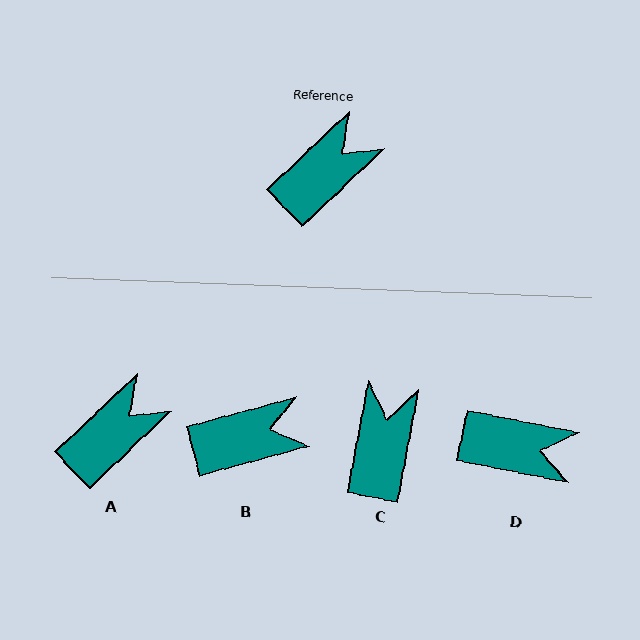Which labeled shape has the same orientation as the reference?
A.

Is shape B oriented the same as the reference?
No, it is off by about 28 degrees.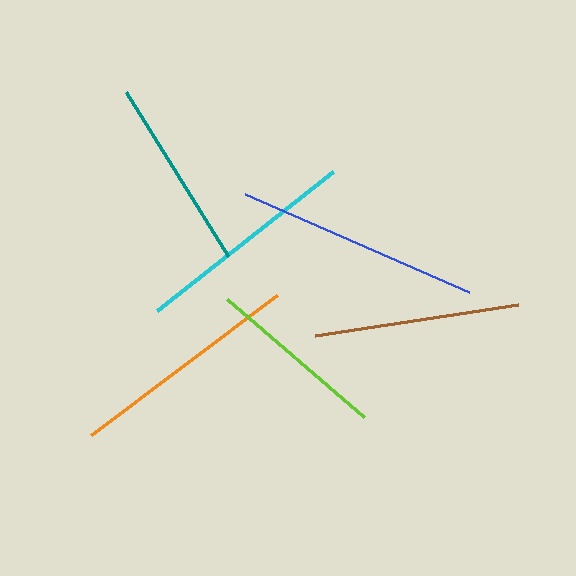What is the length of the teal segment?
The teal segment is approximately 193 pixels long.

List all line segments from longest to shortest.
From longest to shortest: blue, orange, cyan, brown, teal, lime.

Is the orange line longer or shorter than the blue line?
The blue line is longer than the orange line.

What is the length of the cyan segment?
The cyan segment is approximately 224 pixels long.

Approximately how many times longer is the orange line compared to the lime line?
The orange line is approximately 1.3 times the length of the lime line.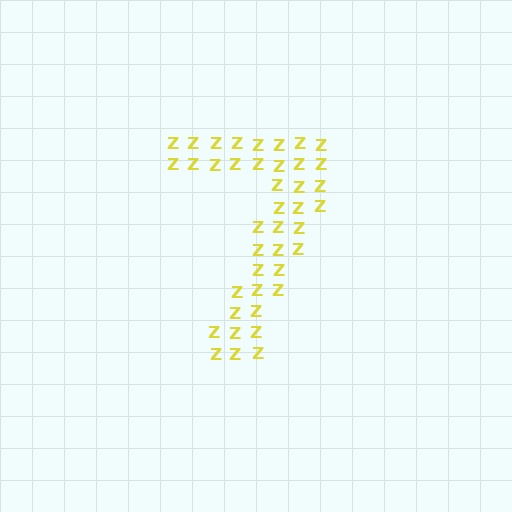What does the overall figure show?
The overall figure shows the digit 7.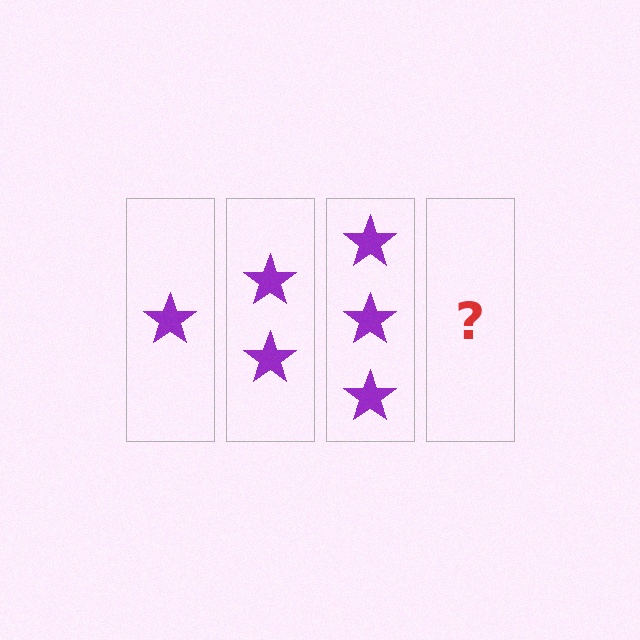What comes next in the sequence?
The next element should be 4 stars.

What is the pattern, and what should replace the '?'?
The pattern is that each step adds one more star. The '?' should be 4 stars.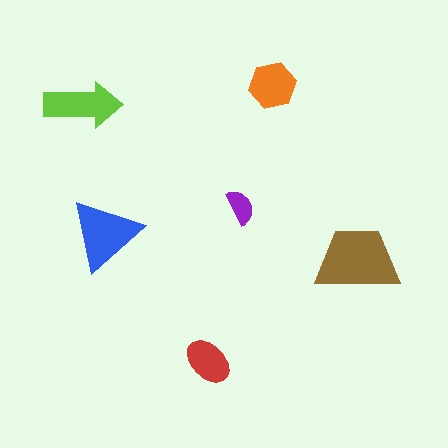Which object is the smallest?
The purple semicircle.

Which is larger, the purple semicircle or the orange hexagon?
The orange hexagon.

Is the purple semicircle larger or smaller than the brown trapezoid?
Smaller.